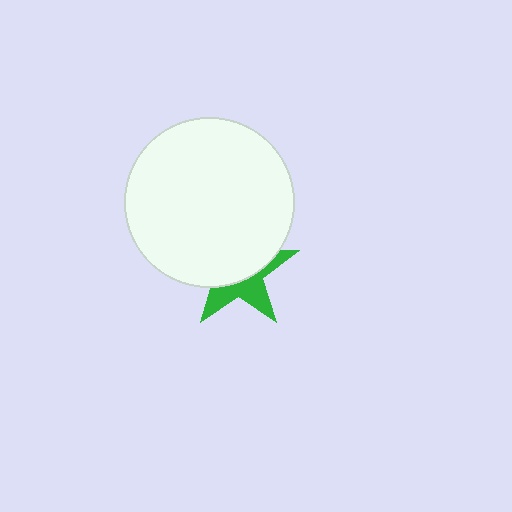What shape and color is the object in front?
The object in front is a white circle.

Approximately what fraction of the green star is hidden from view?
Roughly 60% of the green star is hidden behind the white circle.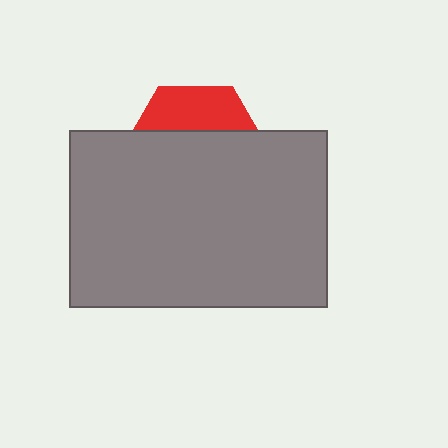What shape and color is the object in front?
The object in front is a gray rectangle.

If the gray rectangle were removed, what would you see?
You would see the complete red hexagon.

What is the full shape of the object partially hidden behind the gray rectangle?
The partially hidden object is a red hexagon.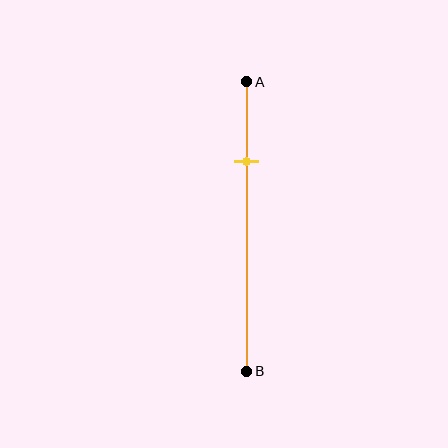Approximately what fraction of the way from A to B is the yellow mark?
The yellow mark is approximately 30% of the way from A to B.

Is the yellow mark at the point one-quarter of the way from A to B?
Yes, the mark is approximately at the one-quarter point.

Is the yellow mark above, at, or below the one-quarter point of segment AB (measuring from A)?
The yellow mark is approximately at the one-quarter point of segment AB.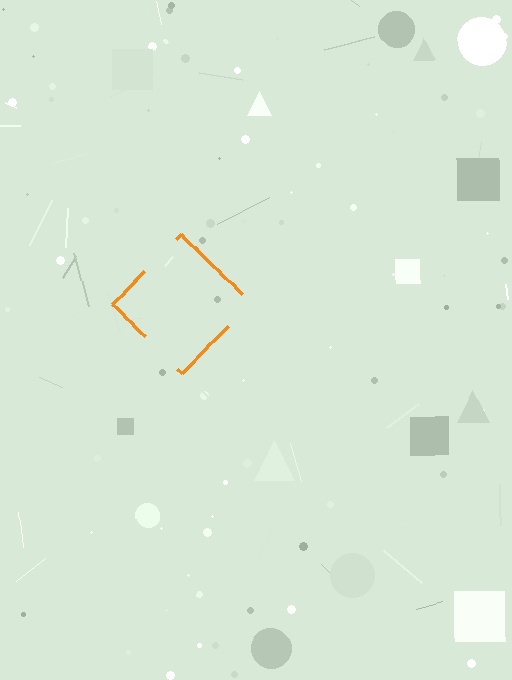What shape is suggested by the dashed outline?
The dashed outline suggests a diamond.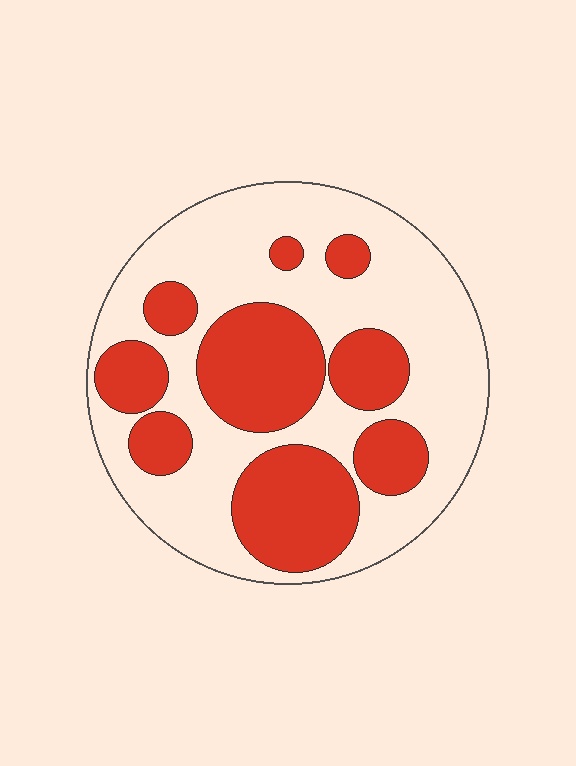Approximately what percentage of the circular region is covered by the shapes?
Approximately 40%.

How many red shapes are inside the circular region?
9.